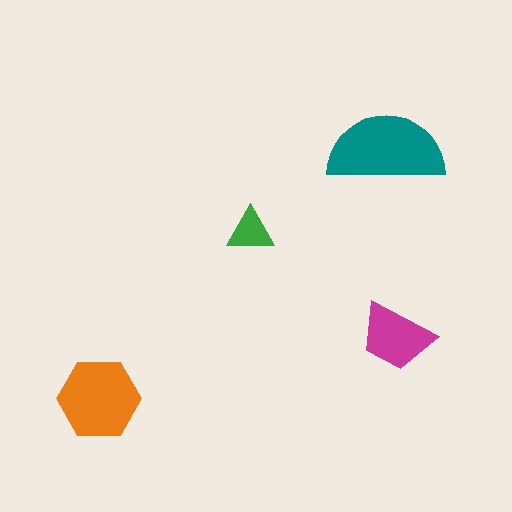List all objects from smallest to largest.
The green triangle, the magenta trapezoid, the orange hexagon, the teal semicircle.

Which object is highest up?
The teal semicircle is topmost.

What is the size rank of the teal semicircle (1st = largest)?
1st.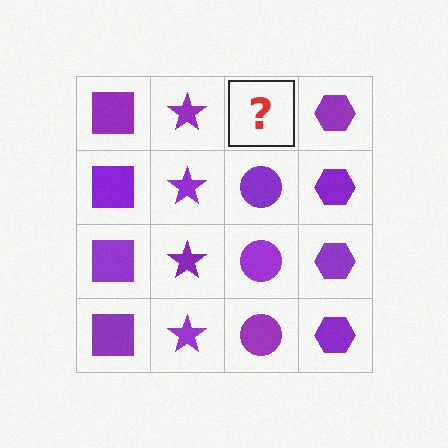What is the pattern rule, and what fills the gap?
The rule is that each column has a consistent shape. The gap should be filled with a purple circle.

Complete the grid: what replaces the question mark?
The question mark should be replaced with a purple circle.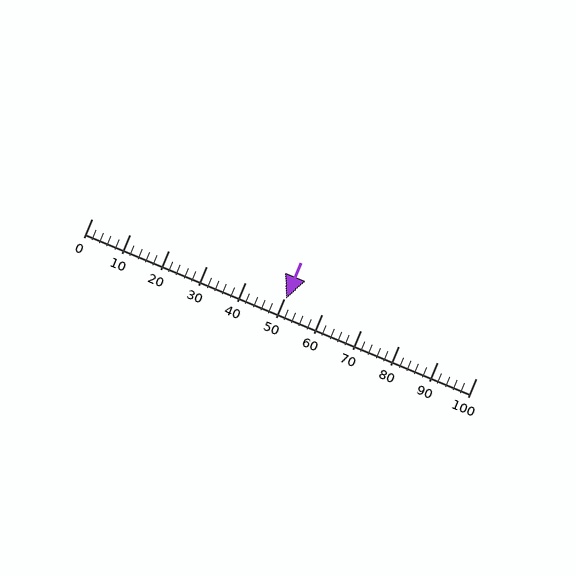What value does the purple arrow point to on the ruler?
The purple arrow points to approximately 51.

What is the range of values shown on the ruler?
The ruler shows values from 0 to 100.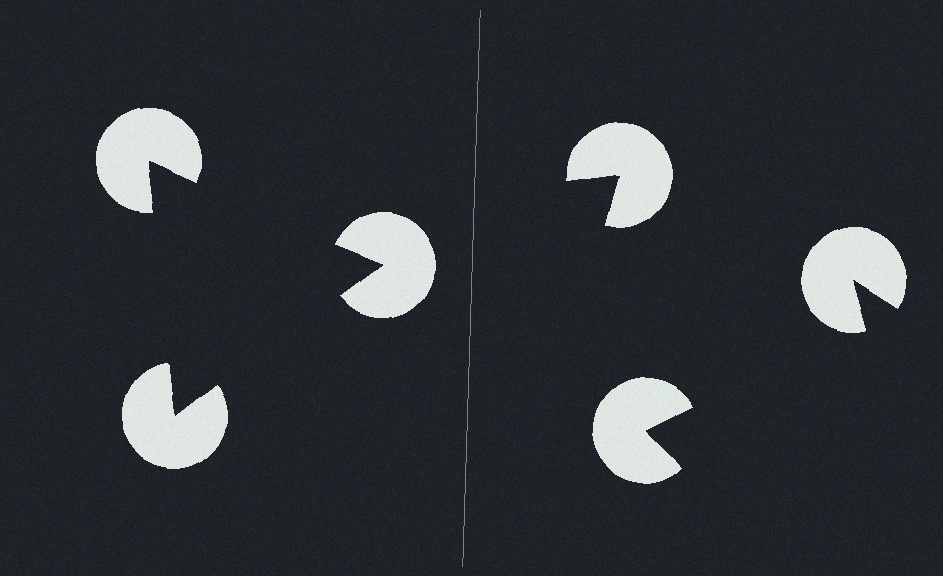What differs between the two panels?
The pac-man discs are positioned identically on both sides; only the wedge orientations differ. On the left they align to a triangle; on the right they are misaligned.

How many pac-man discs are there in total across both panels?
6 — 3 on each side.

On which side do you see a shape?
An illusory triangle appears on the left side. On the right side the wedge cuts are rotated, so no coherent shape forms.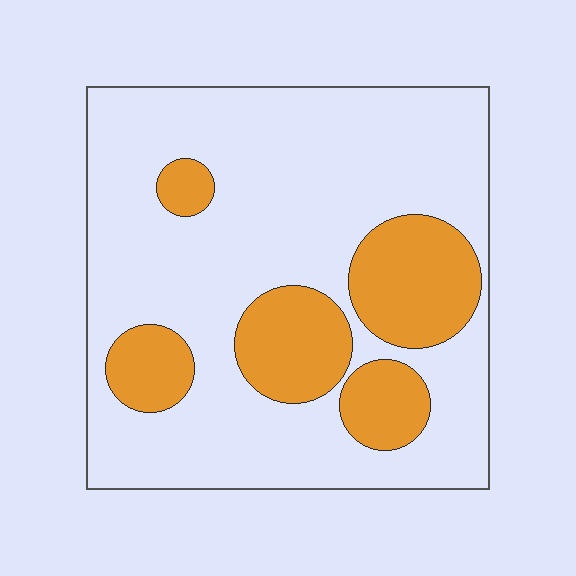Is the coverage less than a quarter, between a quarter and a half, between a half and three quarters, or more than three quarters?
Between a quarter and a half.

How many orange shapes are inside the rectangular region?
5.